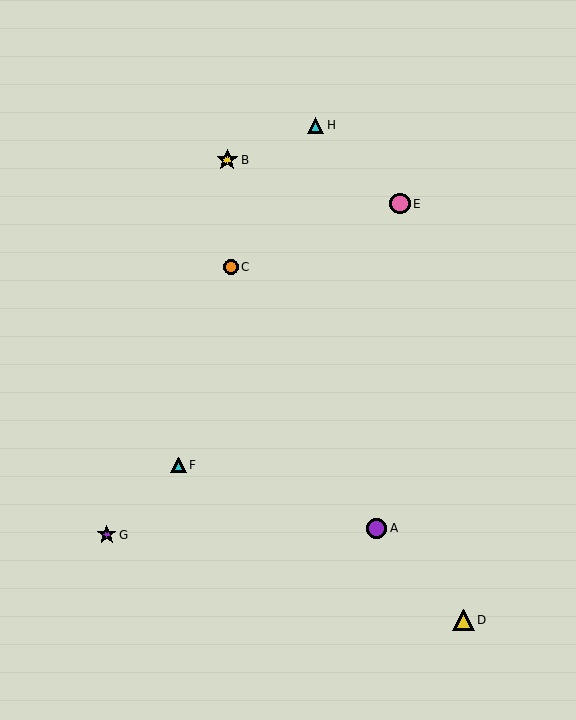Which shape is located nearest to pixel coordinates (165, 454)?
The cyan triangle (labeled F) at (179, 465) is nearest to that location.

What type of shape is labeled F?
Shape F is a cyan triangle.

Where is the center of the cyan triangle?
The center of the cyan triangle is at (179, 465).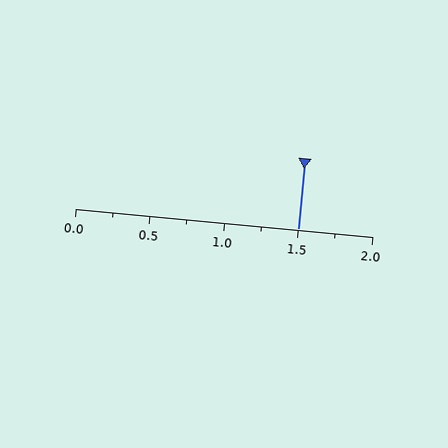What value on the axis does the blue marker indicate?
The marker indicates approximately 1.5.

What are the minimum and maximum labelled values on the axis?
The axis runs from 0.0 to 2.0.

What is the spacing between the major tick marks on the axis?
The major ticks are spaced 0.5 apart.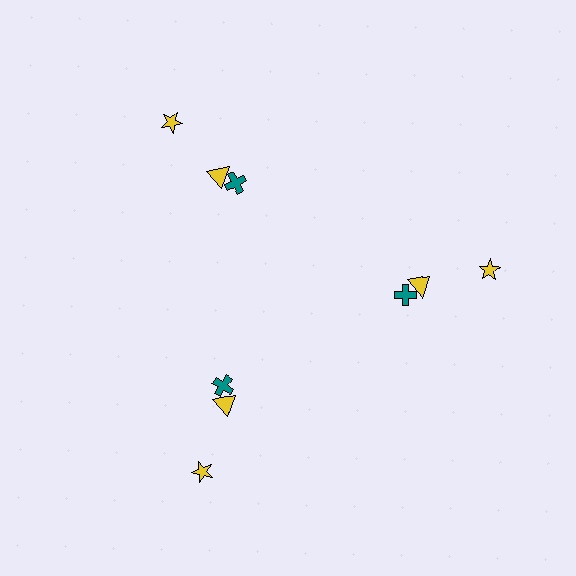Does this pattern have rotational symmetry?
Yes, this pattern has 3-fold rotational symmetry. It looks the same after rotating 120 degrees around the center.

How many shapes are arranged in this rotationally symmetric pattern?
There are 9 shapes, arranged in 3 groups of 3.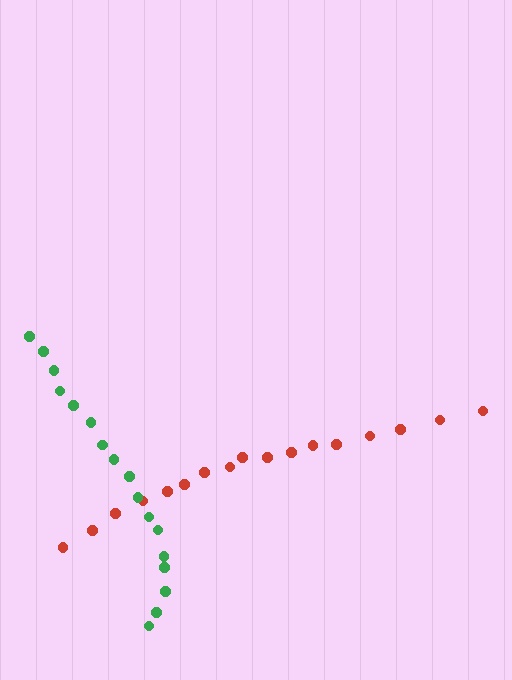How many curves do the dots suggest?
There are 2 distinct paths.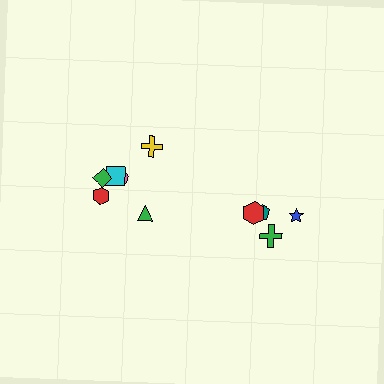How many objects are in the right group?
There are 4 objects.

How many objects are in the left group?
There are 6 objects.